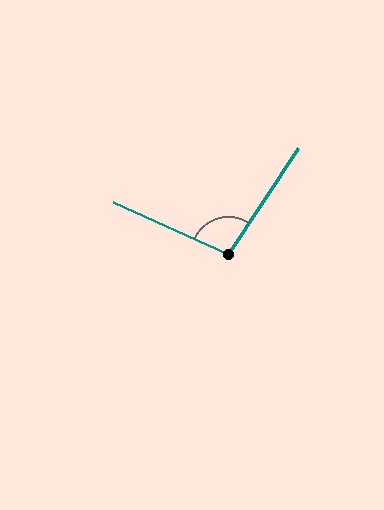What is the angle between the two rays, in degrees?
Approximately 99 degrees.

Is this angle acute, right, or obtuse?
It is obtuse.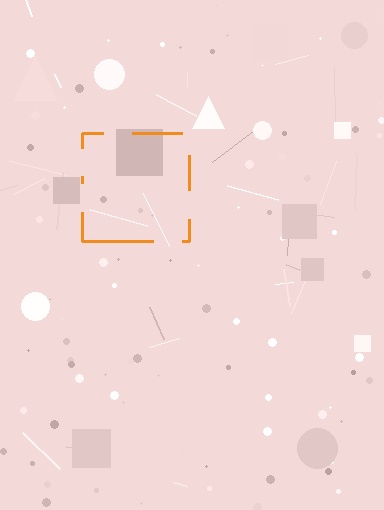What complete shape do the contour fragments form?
The contour fragments form a square.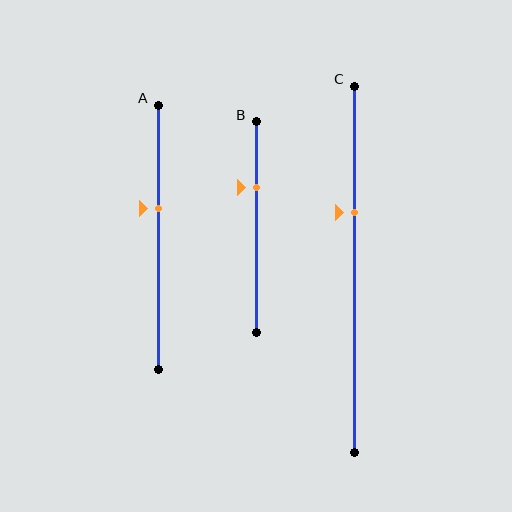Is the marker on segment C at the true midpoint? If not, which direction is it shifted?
No, the marker on segment C is shifted upward by about 16% of the segment length.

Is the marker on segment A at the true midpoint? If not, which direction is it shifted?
No, the marker on segment A is shifted upward by about 11% of the segment length.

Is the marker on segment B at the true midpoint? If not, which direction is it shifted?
No, the marker on segment B is shifted upward by about 19% of the segment length.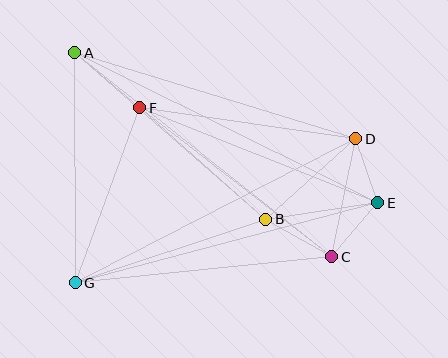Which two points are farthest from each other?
Points A and E are farthest from each other.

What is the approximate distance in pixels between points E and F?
The distance between E and F is approximately 257 pixels.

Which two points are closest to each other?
Points D and E are closest to each other.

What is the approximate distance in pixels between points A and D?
The distance between A and D is approximately 294 pixels.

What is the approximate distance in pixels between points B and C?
The distance between B and C is approximately 76 pixels.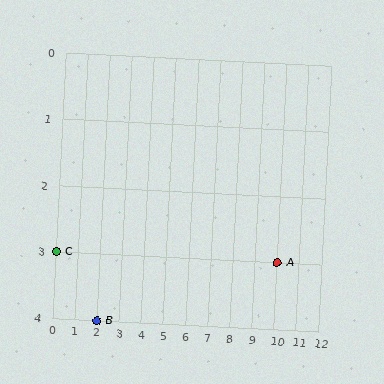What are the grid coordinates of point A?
Point A is at grid coordinates (10, 3).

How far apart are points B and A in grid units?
Points B and A are 8 columns and 1 row apart (about 8.1 grid units diagonally).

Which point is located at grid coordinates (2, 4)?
Point B is at (2, 4).